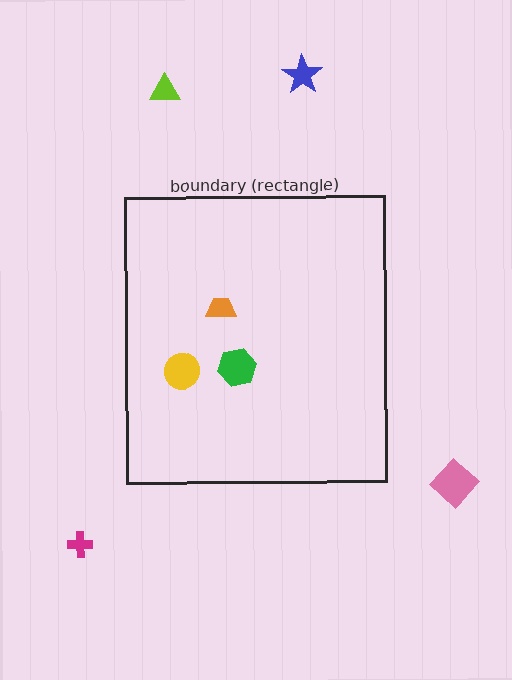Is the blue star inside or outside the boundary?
Outside.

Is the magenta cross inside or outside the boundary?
Outside.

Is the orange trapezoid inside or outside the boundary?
Inside.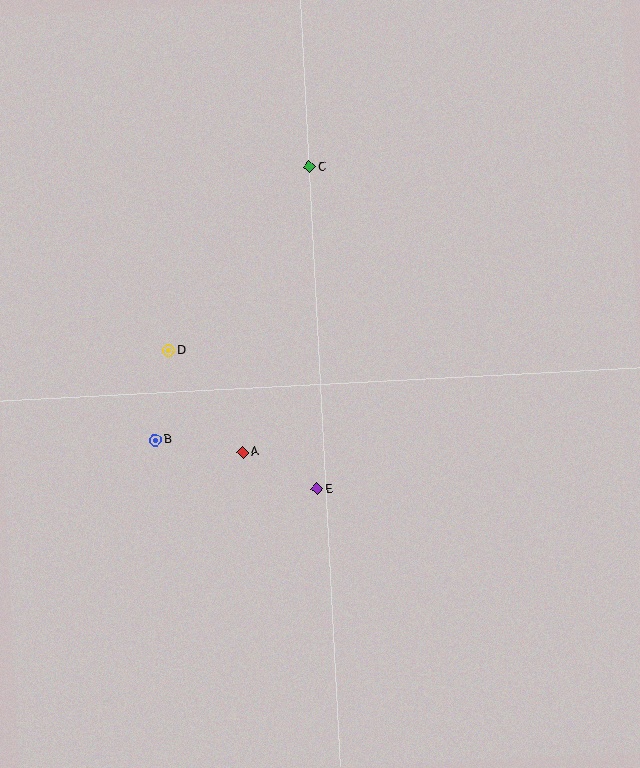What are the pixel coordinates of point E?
Point E is at (317, 489).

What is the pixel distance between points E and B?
The distance between E and B is 169 pixels.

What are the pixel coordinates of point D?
Point D is at (169, 350).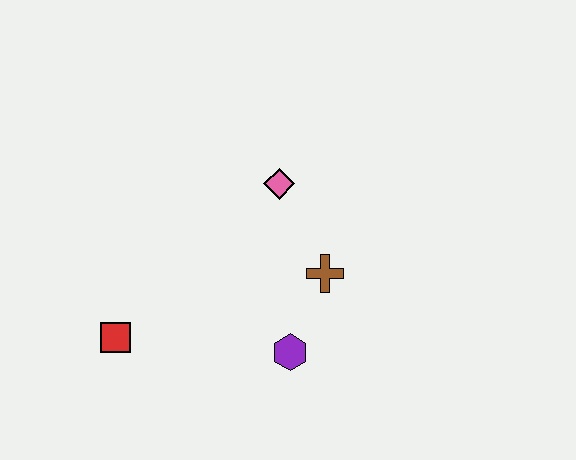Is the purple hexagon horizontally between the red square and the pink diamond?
No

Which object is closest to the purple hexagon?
The brown cross is closest to the purple hexagon.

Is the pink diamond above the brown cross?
Yes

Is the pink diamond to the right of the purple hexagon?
No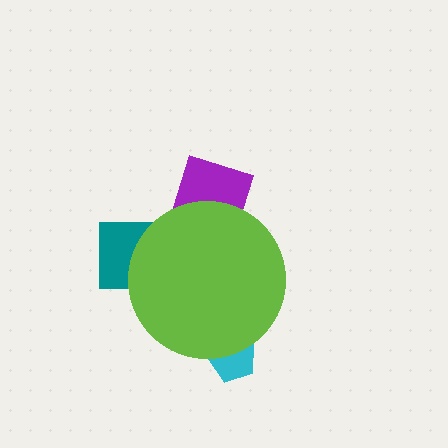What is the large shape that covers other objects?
A lime circle.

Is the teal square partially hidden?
Yes, the teal square is partially hidden behind the lime circle.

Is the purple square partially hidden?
Yes, the purple square is partially hidden behind the lime circle.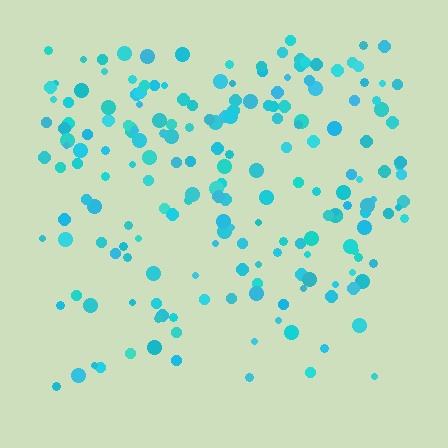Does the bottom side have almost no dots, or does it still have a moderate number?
Still a moderate number, just noticeably fewer than the top.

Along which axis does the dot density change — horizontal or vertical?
Vertical.